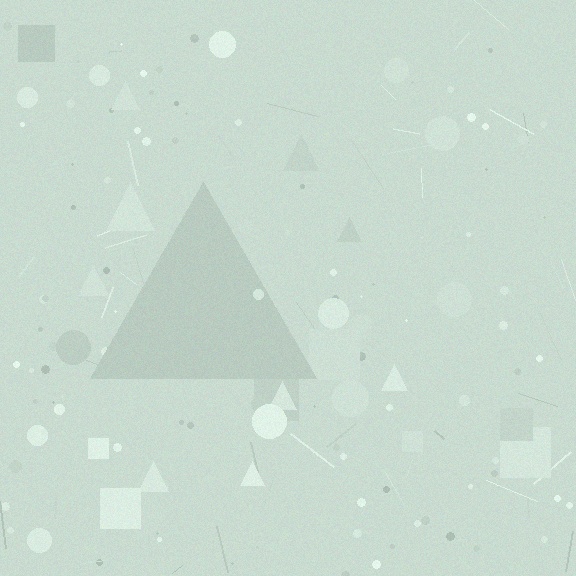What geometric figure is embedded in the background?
A triangle is embedded in the background.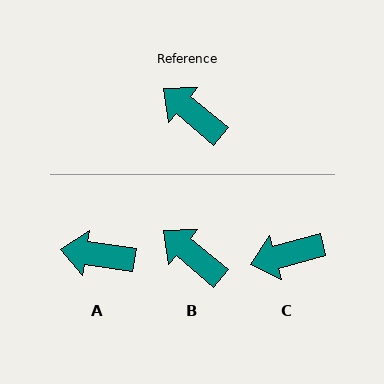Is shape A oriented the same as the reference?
No, it is off by about 31 degrees.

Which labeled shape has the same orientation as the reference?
B.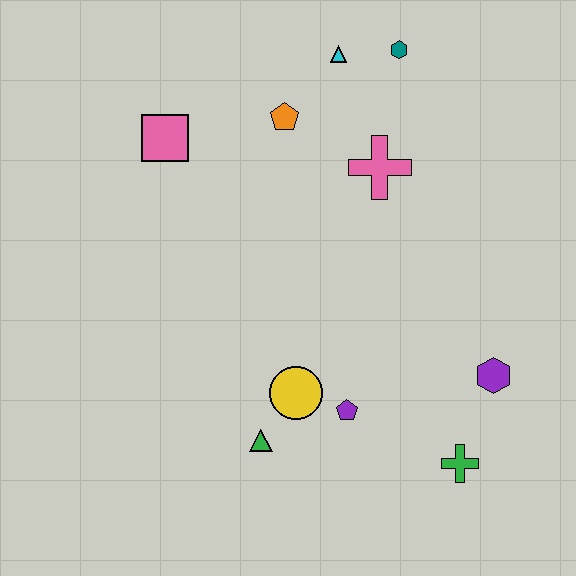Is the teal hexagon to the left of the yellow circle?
No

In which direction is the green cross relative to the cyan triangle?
The green cross is below the cyan triangle.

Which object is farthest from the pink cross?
The green cross is farthest from the pink cross.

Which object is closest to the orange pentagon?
The cyan triangle is closest to the orange pentagon.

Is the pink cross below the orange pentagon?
Yes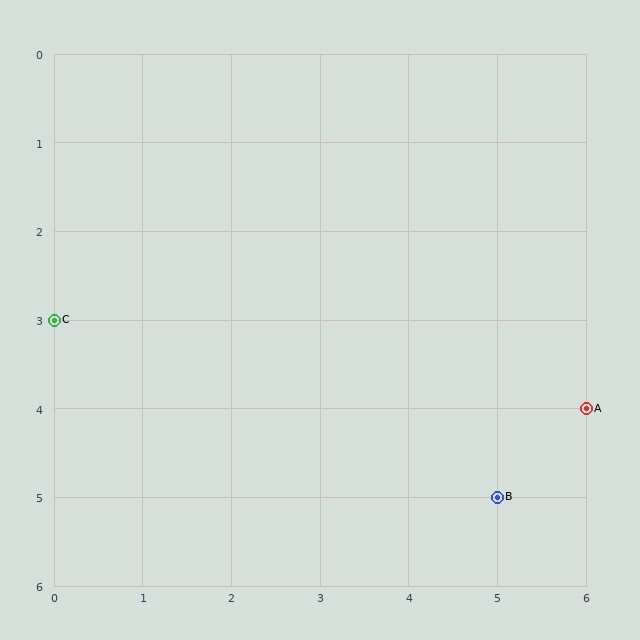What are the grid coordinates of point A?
Point A is at grid coordinates (6, 4).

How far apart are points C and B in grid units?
Points C and B are 5 columns and 2 rows apart (about 5.4 grid units diagonally).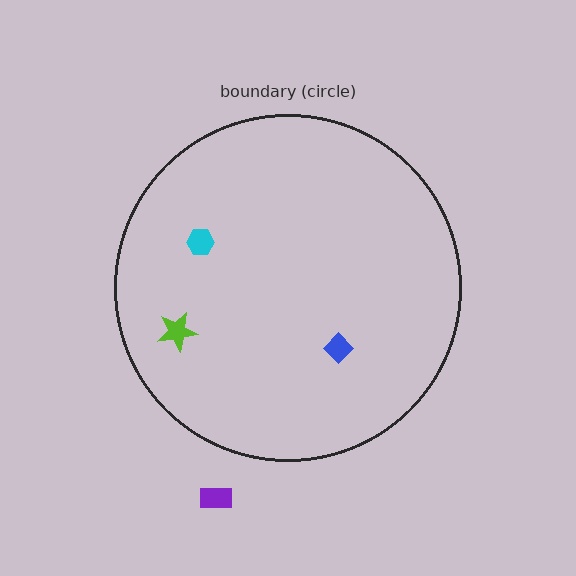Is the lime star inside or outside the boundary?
Inside.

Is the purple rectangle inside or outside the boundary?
Outside.